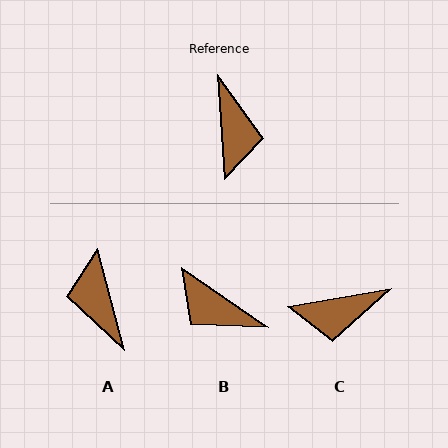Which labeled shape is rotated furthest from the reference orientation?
A, about 169 degrees away.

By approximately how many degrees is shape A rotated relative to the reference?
Approximately 169 degrees clockwise.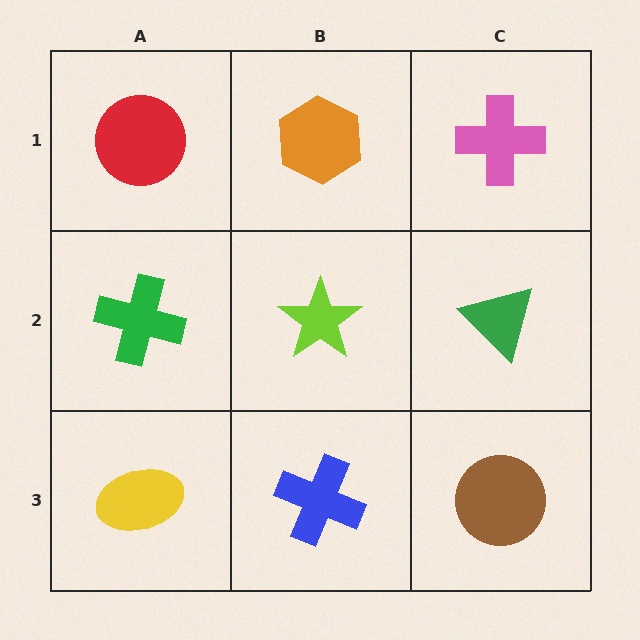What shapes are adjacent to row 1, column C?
A green triangle (row 2, column C), an orange hexagon (row 1, column B).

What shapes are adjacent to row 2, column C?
A pink cross (row 1, column C), a brown circle (row 3, column C), a lime star (row 2, column B).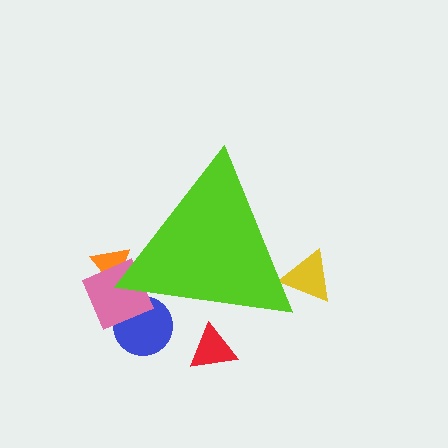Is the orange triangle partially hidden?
Yes, the orange triangle is partially hidden behind the lime triangle.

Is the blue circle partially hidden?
Yes, the blue circle is partially hidden behind the lime triangle.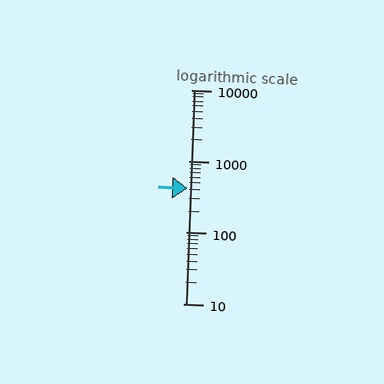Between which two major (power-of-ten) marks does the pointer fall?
The pointer is between 100 and 1000.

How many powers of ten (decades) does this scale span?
The scale spans 3 decades, from 10 to 10000.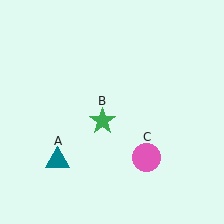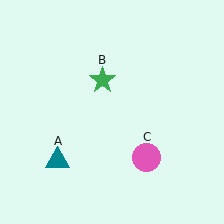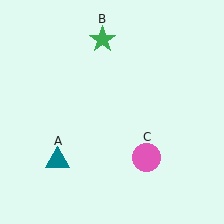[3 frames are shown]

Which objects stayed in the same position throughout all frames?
Teal triangle (object A) and pink circle (object C) remained stationary.